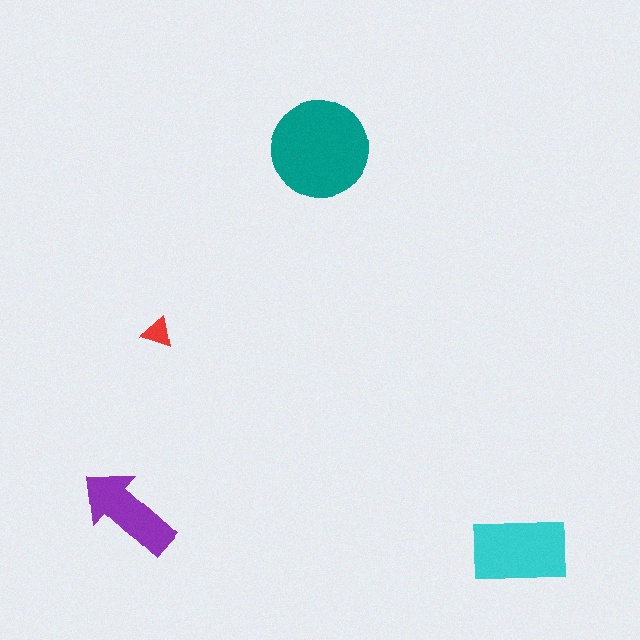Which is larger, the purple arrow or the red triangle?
The purple arrow.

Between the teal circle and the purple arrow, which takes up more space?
The teal circle.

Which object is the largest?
The teal circle.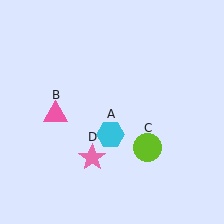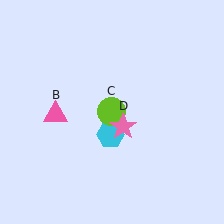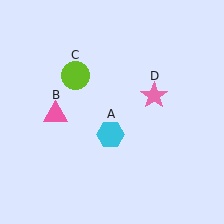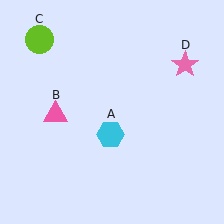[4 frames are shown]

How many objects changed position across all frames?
2 objects changed position: lime circle (object C), pink star (object D).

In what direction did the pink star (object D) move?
The pink star (object D) moved up and to the right.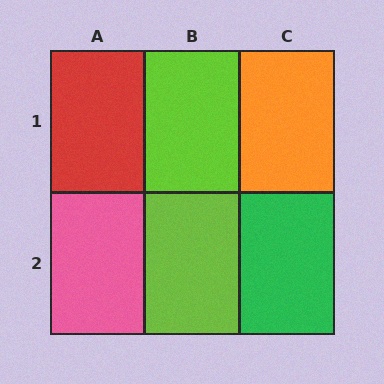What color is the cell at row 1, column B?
Lime.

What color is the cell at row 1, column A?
Red.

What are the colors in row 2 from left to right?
Pink, lime, green.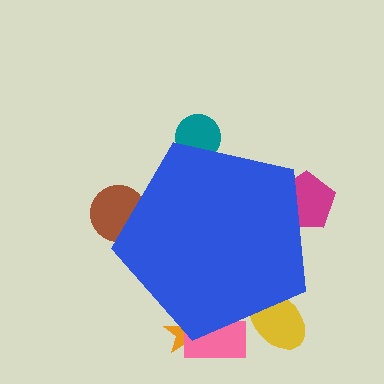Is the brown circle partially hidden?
Yes, the brown circle is partially hidden behind the blue pentagon.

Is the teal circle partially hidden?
Yes, the teal circle is partially hidden behind the blue pentagon.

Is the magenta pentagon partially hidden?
Yes, the magenta pentagon is partially hidden behind the blue pentagon.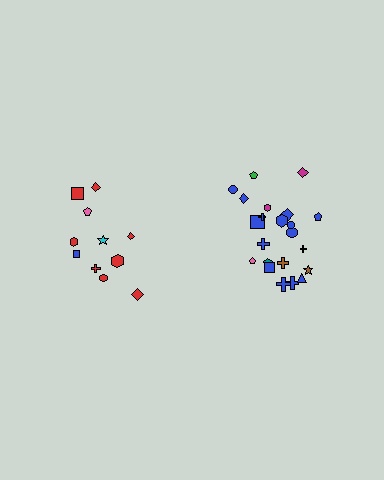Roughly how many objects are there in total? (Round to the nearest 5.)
Roughly 35 objects in total.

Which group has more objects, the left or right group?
The right group.